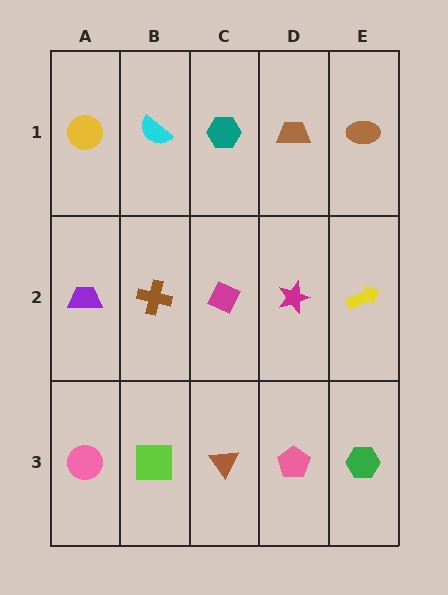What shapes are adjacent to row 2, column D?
A brown trapezoid (row 1, column D), a pink pentagon (row 3, column D), a magenta diamond (row 2, column C), a yellow arrow (row 2, column E).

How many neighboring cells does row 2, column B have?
4.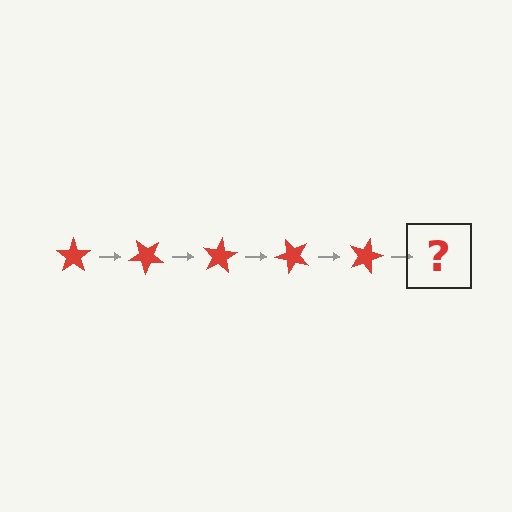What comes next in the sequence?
The next element should be a red star rotated 200 degrees.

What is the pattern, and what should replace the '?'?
The pattern is that the star rotates 40 degrees each step. The '?' should be a red star rotated 200 degrees.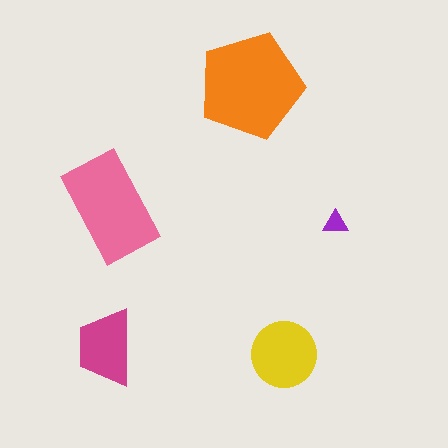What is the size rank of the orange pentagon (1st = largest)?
1st.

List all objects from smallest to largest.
The purple triangle, the magenta trapezoid, the yellow circle, the pink rectangle, the orange pentagon.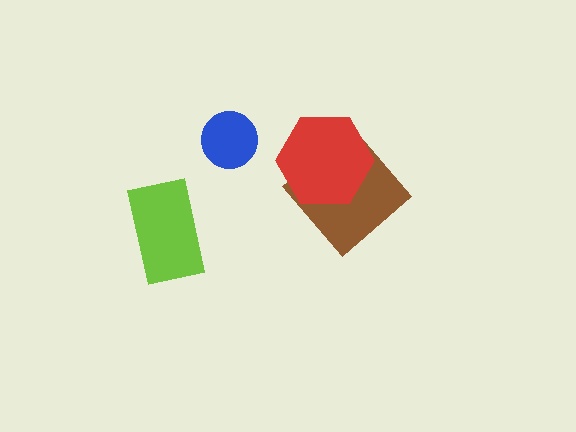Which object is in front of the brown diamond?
The red hexagon is in front of the brown diamond.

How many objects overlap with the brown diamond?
1 object overlaps with the brown diamond.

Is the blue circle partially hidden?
No, no other shape covers it.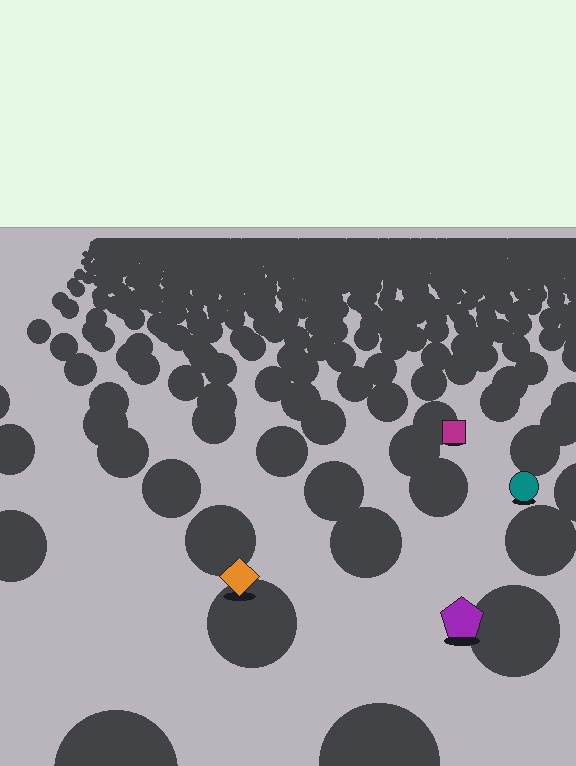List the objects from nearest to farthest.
From nearest to farthest: the purple pentagon, the orange diamond, the teal circle, the magenta square.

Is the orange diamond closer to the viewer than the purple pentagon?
No. The purple pentagon is closer — you can tell from the texture gradient: the ground texture is coarser near it.